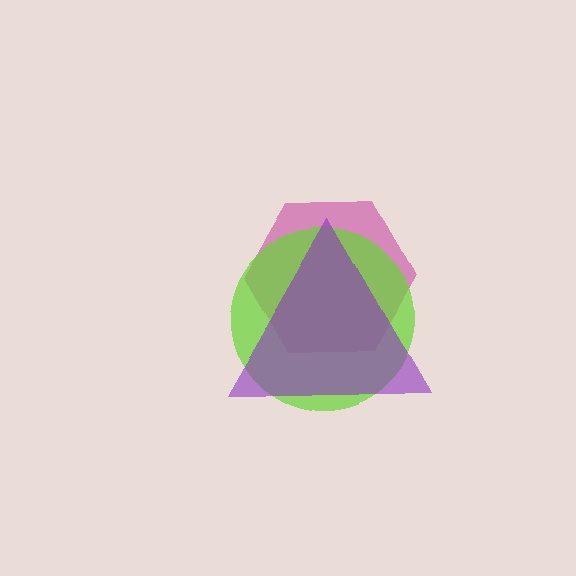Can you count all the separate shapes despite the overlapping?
Yes, there are 3 separate shapes.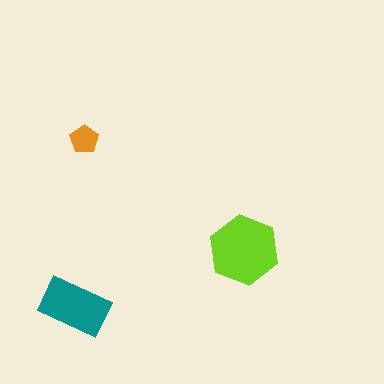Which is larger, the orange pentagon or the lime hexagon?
The lime hexagon.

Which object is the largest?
The lime hexagon.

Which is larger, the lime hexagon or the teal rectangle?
The lime hexagon.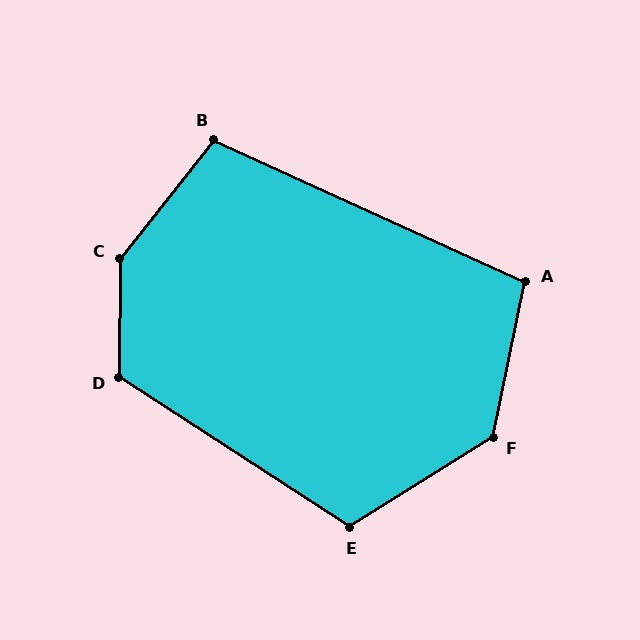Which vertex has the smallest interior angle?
A, at approximately 103 degrees.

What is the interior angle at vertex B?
Approximately 104 degrees (obtuse).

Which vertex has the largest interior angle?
C, at approximately 142 degrees.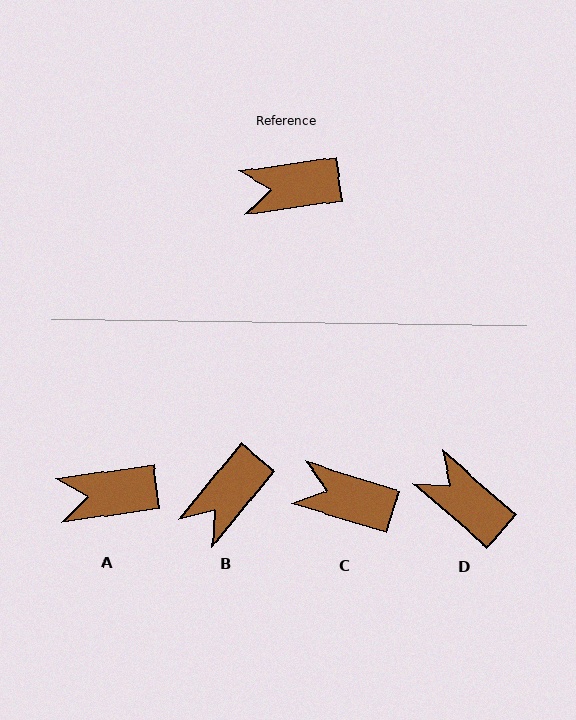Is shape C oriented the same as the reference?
No, it is off by about 25 degrees.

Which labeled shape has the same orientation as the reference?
A.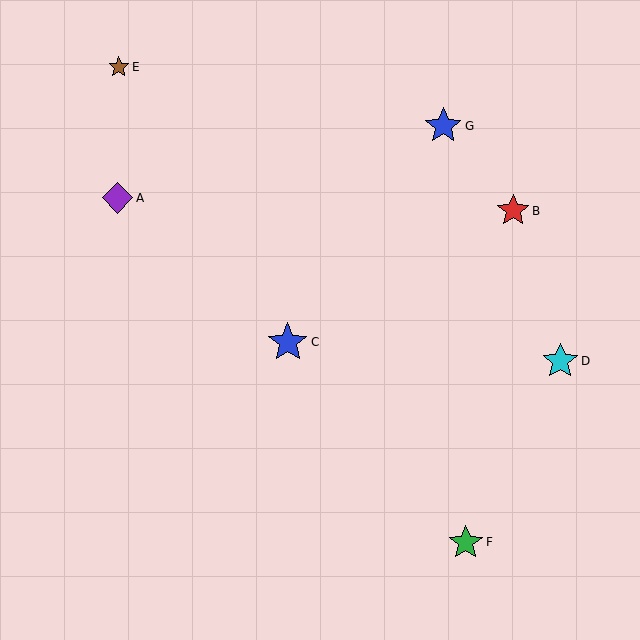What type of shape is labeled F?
Shape F is a green star.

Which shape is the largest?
The blue star (labeled C) is the largest.